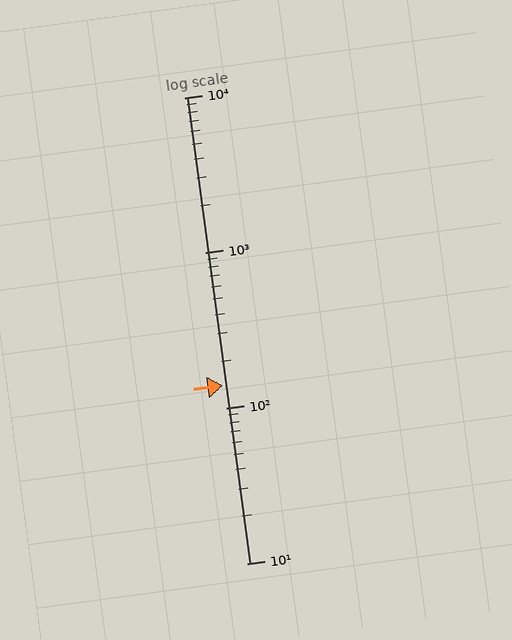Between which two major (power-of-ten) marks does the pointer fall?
The pointer is between 100 and 1000.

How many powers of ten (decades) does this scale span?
The scale spans 3 decades, from 10 to 10000.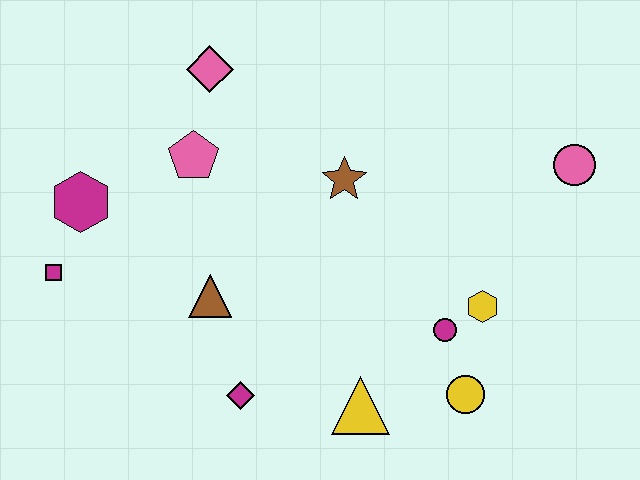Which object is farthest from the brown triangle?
The pink circle is farthest from the brown triangle.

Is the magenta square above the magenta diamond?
Yes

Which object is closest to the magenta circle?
The yellow hexagon is closest to the magenta circle.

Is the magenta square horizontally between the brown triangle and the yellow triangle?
No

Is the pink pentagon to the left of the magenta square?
No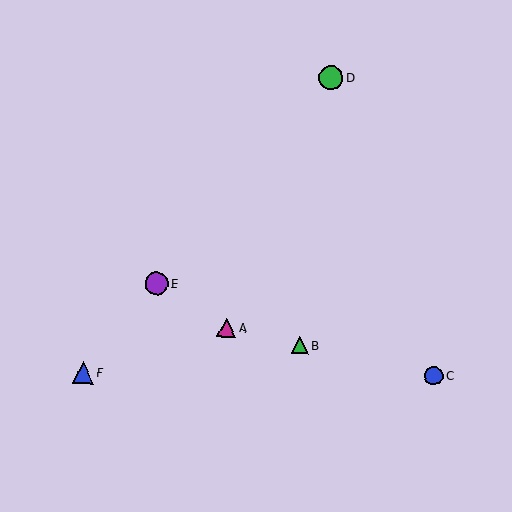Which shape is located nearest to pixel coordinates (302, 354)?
The green triangle (labeled B) at (300, 345) is nearest to that location.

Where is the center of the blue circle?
The center of the blue circle is at (434, 376).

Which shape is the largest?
The green circle (labeled D) is the largest.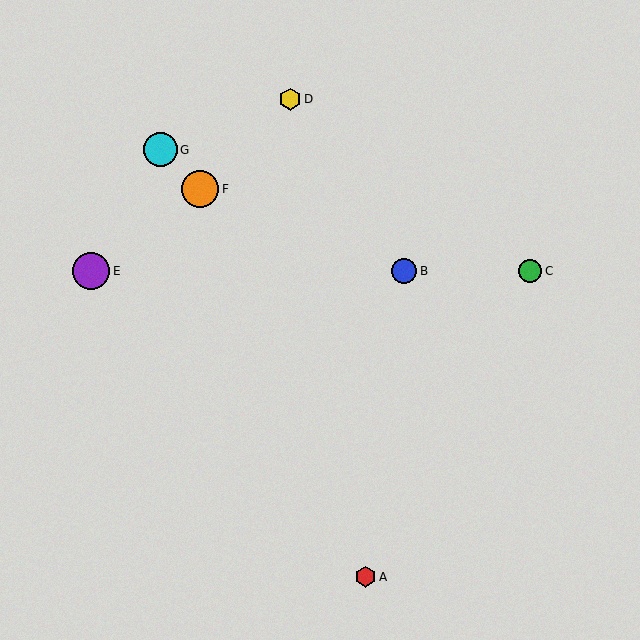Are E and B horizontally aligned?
Yes, both are at y≈271.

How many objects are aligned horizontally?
3 objects (B, C, E) are aligned horizontally.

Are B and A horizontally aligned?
No, B is at y≈271 and A is at y≈577.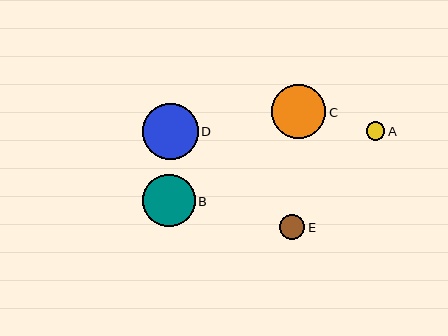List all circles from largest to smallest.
From largest to smallest: D, C, B, E, A.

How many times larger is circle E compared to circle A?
Circle E is approximately 1.3 times the size of circle A.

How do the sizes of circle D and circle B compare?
Circle D and circle B are approximately the same size.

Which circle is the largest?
Circle D is the largest with a size of approximately 56 pixels.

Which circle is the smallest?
Circle A is the smallest with a size of approximately 19 pixels.